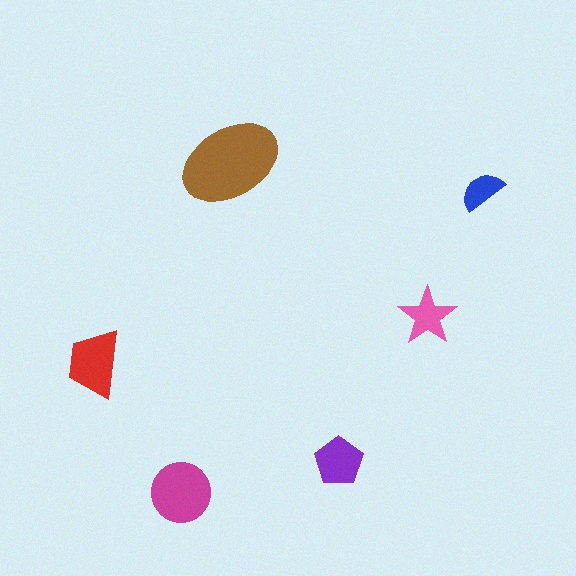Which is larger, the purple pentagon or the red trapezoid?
The red trapezoid.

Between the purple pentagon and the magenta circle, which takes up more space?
The magenta circle.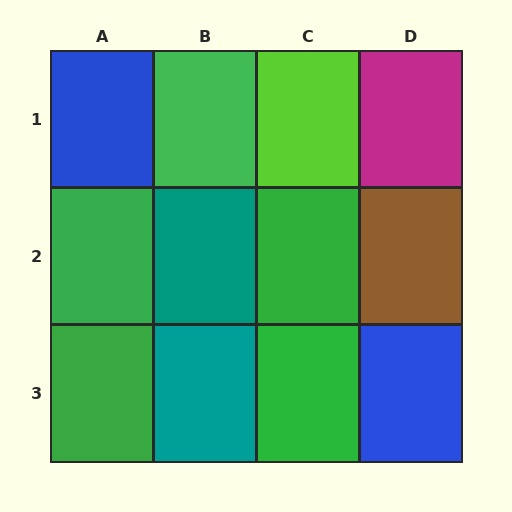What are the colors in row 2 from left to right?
Green, teal, green, brown.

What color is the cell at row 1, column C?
Lime.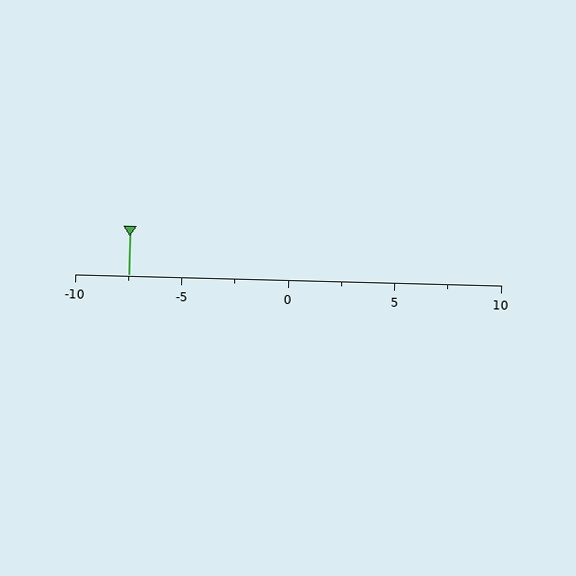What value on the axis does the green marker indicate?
The marker indicates approximately -7.5.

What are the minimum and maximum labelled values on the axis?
The axis runs from -10 to 10.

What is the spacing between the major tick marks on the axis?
The major ticks are spaced 5 apart.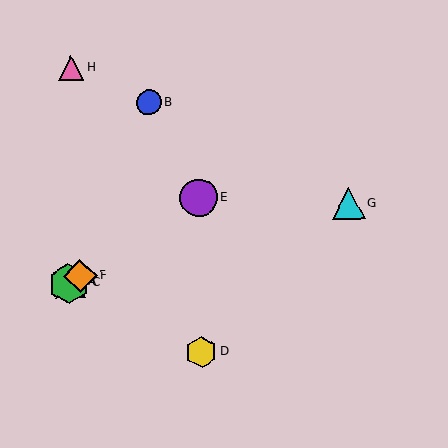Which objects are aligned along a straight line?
Objects A, C, E, F are aligned along a straight line.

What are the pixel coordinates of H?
Object H is at (71, 68).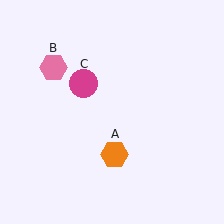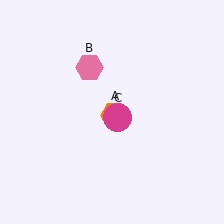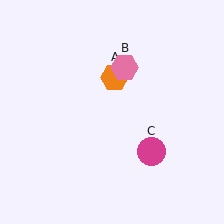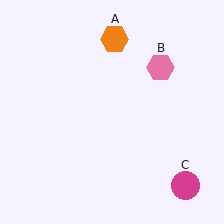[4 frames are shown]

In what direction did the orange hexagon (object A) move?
The orange hexagon (object A) moved up.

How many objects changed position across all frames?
3 objects changed position: orange hexagon (object A), pink hexagon (object B), magenta circle (object C).